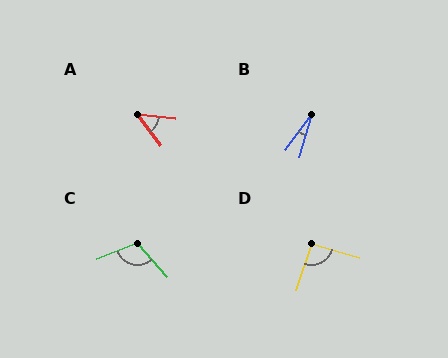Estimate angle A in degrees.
Approximately 47 degrees.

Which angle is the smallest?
B, at approximately 19 degrees.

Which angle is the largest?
C, at approximately 110 degrees.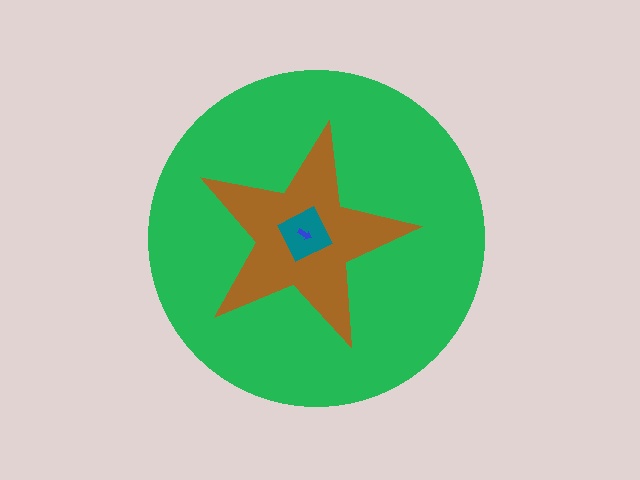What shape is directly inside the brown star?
The teal diamond.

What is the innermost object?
The blue arrow.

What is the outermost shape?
The green circle.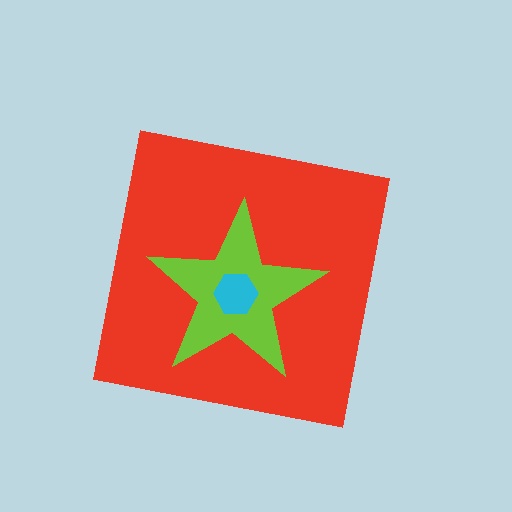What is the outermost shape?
The red square.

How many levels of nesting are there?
3.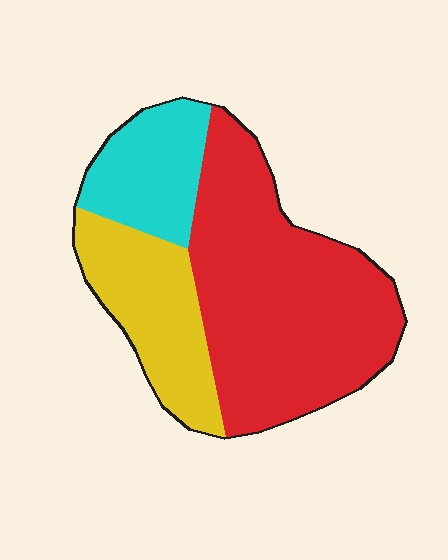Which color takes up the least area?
Cyan, at roughly 20%.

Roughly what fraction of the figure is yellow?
Yellow takes up less than a quarter of the figure.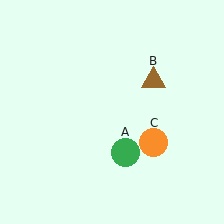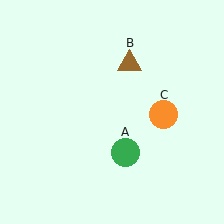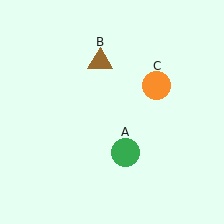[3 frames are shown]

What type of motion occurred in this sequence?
The brown triangle (object B), orange circle (object C) rotated counterclockwise around the center of the scene.